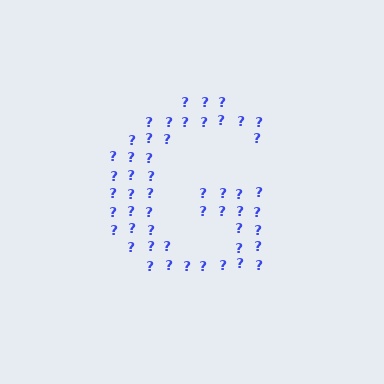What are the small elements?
The small elements are question marks.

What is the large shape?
The large shape is the letter G.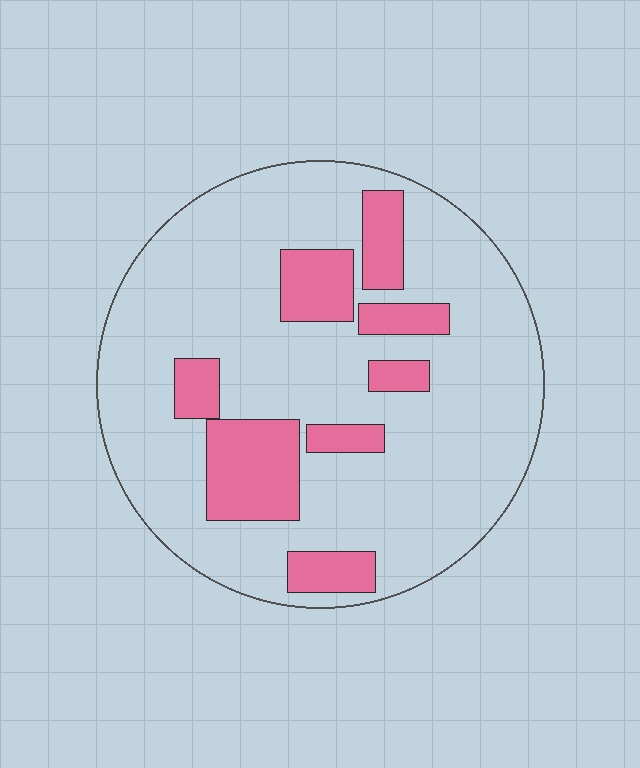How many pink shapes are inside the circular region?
8.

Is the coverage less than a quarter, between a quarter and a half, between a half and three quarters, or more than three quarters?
Less than a quarter.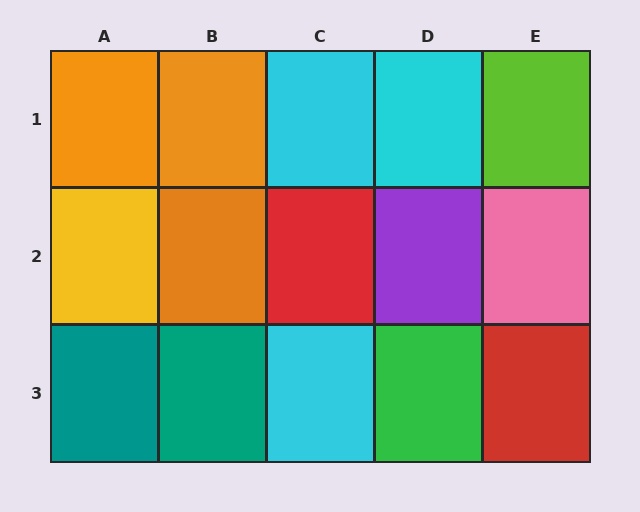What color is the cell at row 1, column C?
Cyan.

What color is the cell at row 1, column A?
Orange.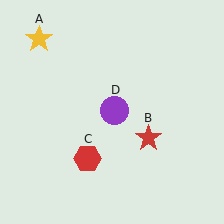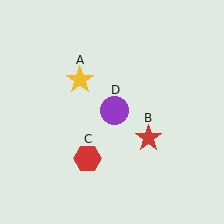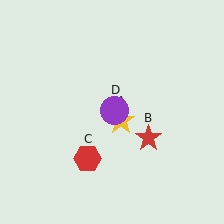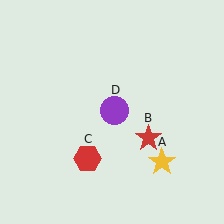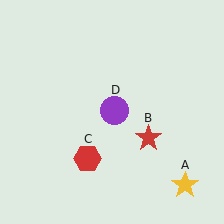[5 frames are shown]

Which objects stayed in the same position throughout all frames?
Red star (object B) and red hexagon (object C) and purple circle (object D) remained stationary.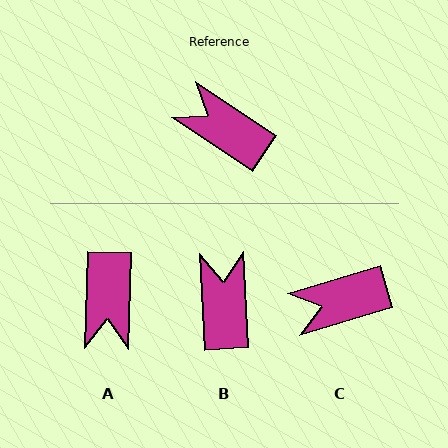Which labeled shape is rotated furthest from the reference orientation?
A, about 122 degrees away.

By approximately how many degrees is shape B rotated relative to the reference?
Approximately 53 degrees clockwise.